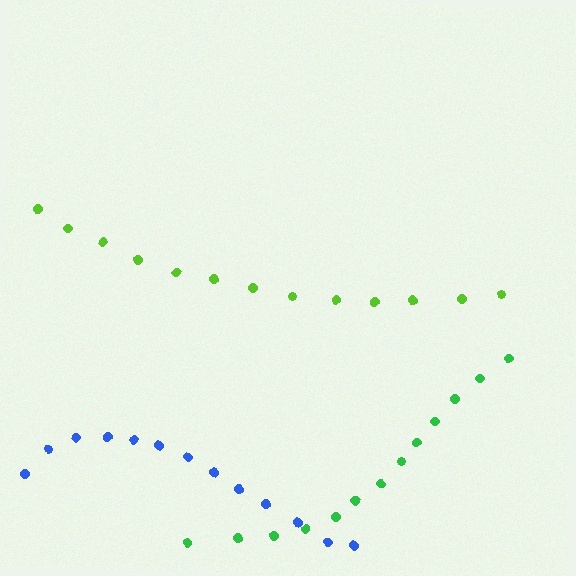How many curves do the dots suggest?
There are 3 distinct paths.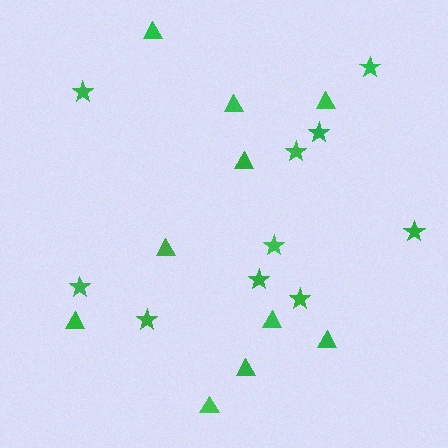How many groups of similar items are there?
There are 2 groups: one group of stars (10) and one group of triangles (10).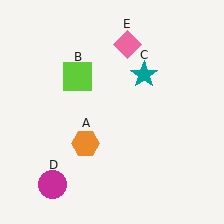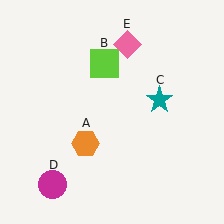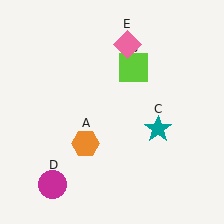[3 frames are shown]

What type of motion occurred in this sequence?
The lime square (object B), teal star (object C) rotated clockwise around the center of the scene.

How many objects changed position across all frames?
2 objects changed position: lime square (object B), teal star (object C).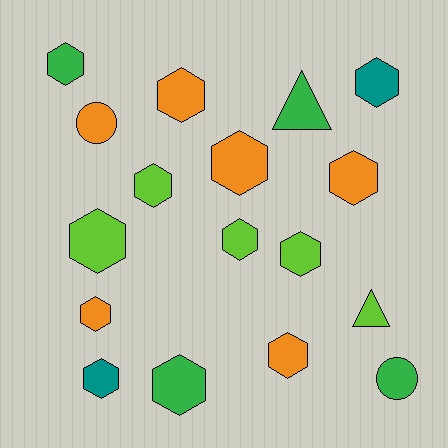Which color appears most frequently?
Orange, with 6 objects.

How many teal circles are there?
There are no teal circles.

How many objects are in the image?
There are 17 objects.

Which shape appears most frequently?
Hexagon, with 13 objects.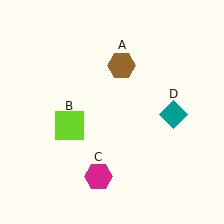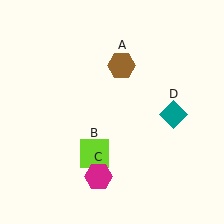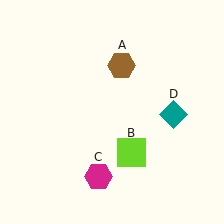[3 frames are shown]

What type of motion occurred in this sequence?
The lime square (object B) rotated counterclockwise around the center of the scene.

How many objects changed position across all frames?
1 object changed position: lime square (object B).